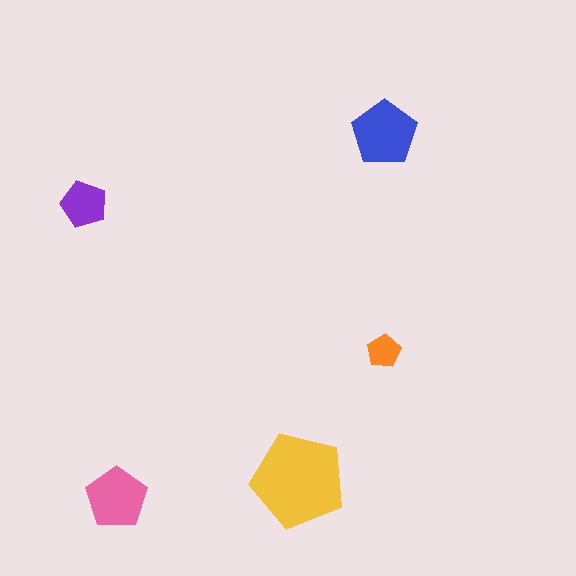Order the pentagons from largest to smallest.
the yellow one, the blue one, the pink one, the purple one, the orange one.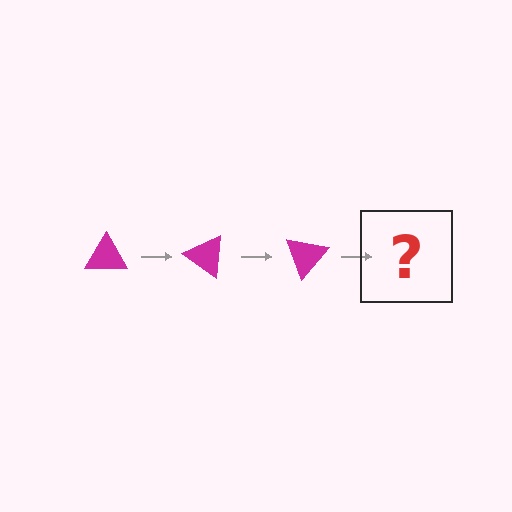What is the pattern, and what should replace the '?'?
The pattern is that the triangle rotates 35 degrees each step. The '?' should be a magenta triangle rotated 105 degrees.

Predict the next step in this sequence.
The next step is a magenta triangle rotated 105 degrees.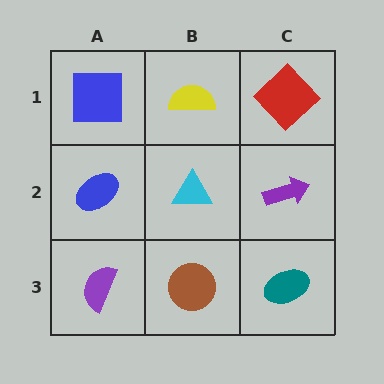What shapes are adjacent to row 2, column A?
A blue square (row 1, column A), a purple semicircle (row 3, column A), a cyan triangle (row 2, column B).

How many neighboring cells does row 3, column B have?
3.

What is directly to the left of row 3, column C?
A brown circle.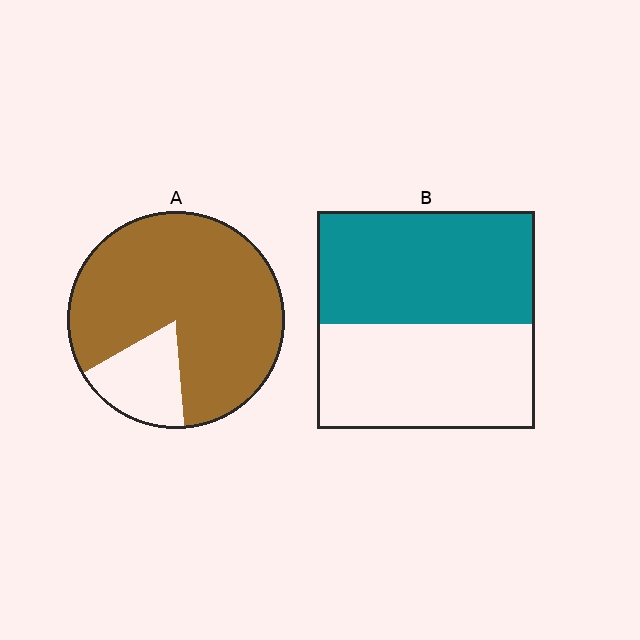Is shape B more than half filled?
Roughly half.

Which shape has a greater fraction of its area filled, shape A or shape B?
Shape A.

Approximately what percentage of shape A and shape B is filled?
A is approximately 80% and B is approximately 50%.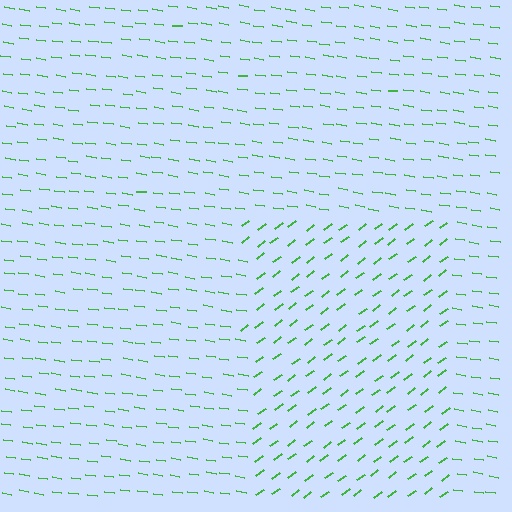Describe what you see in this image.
The image is filled with small green line segments. A rectangle region in the image has lines oriented differently from the surrounding lines, creating a visible texture boundary.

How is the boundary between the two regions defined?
The boundary is defined purely by a change in line orientation (approximately 45 degrees difference). All lines are the same color and thickness.